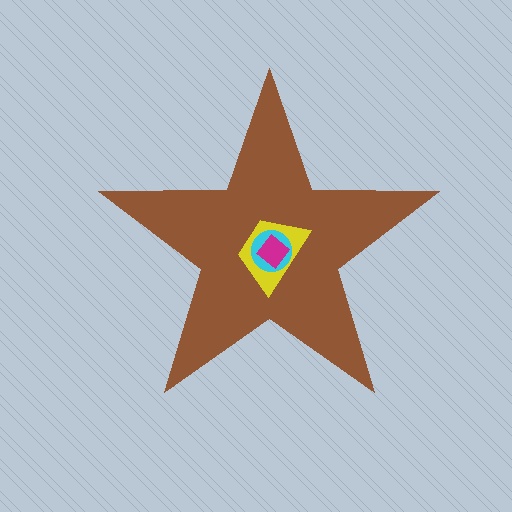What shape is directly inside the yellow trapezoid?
The cyan circle.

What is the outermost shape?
The brown star.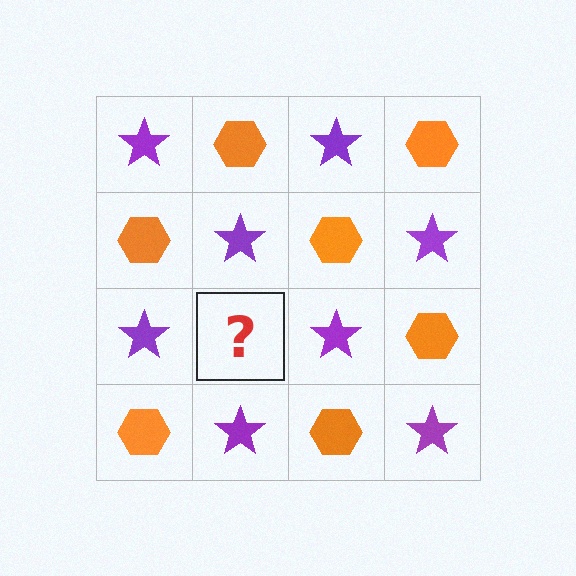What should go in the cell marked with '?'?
The missing cell should contain an orange hexagon.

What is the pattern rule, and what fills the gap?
The rule is that it alternates purple star and orange hexagon in a checkerboard pattern. The gap should be filled with an orange hexagon.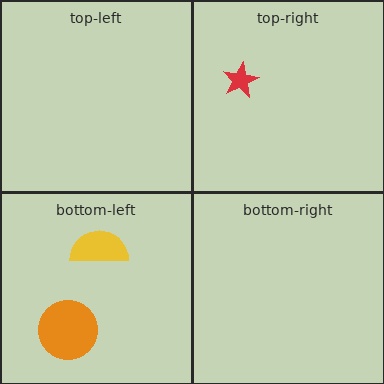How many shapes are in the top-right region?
1.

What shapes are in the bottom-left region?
The yellow semicircle, the orange circle.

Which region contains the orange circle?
The bottom-left region.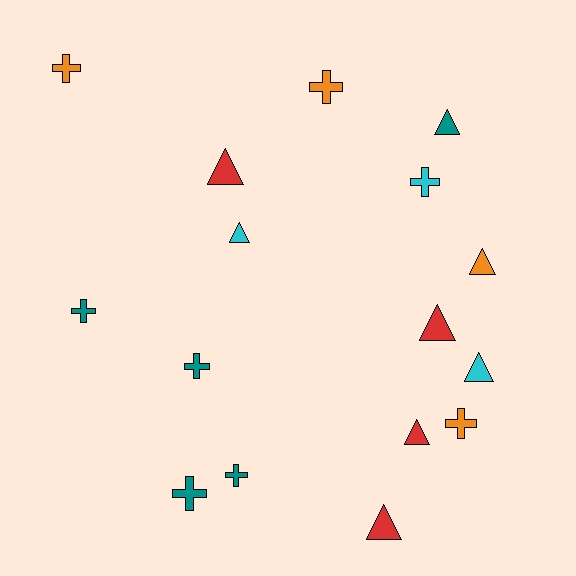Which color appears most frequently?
Teal, with 5 objects.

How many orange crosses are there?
There are 3 orange crosses.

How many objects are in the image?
There are 16 objects.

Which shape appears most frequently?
Cross, with 8 objects.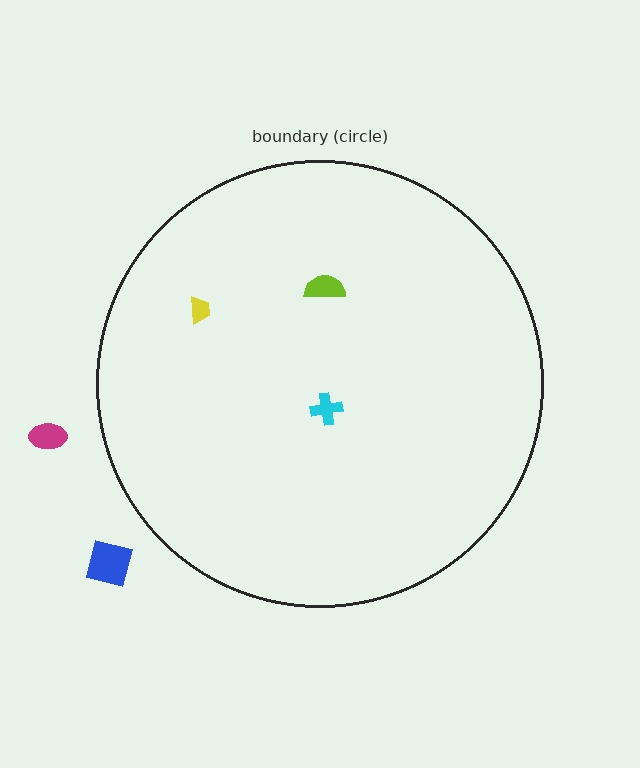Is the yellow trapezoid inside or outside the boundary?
Inside.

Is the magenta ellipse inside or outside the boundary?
Outside.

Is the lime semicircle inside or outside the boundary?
Inside.